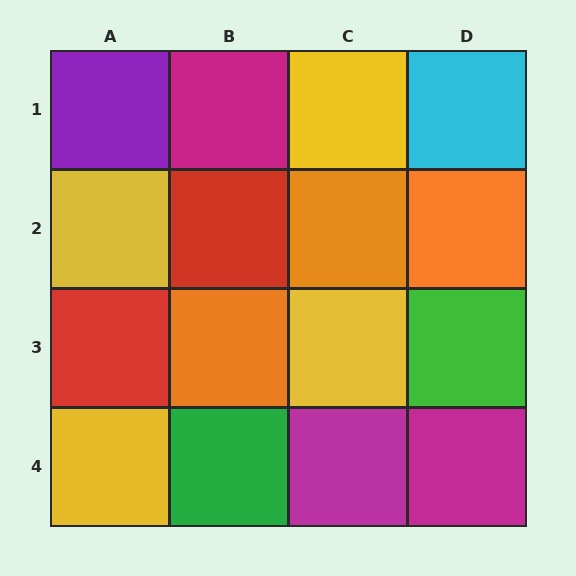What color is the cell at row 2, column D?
Orange.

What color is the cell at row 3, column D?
Green.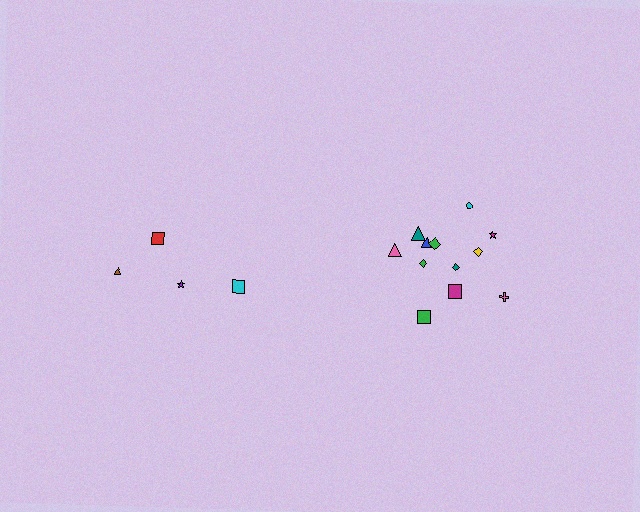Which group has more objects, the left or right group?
The right group.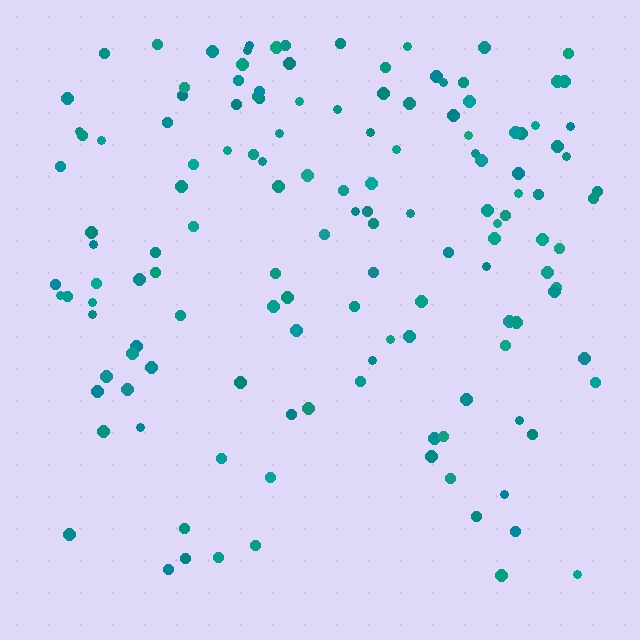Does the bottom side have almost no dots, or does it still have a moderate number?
Still a moderate number, just noticeably fewer than the top.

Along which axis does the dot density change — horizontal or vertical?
Vertical.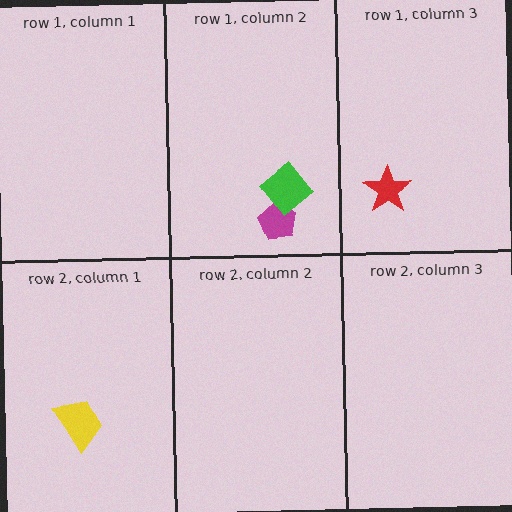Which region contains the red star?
The row 1, column 3 region.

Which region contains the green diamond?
The row 1, column 2 region.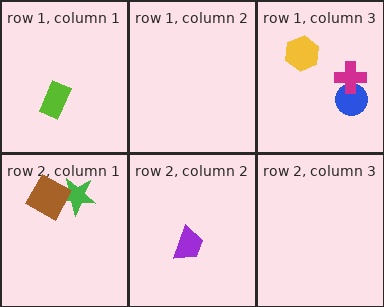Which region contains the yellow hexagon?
The row 1, column 3 region.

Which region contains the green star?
The row 2, column 1 region.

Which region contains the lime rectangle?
The row 1, column 1 region.